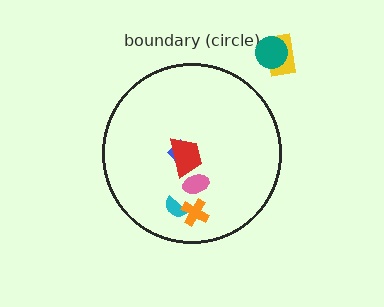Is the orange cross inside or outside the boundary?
Inside.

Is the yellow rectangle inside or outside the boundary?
Outside.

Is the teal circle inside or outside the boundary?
Outside.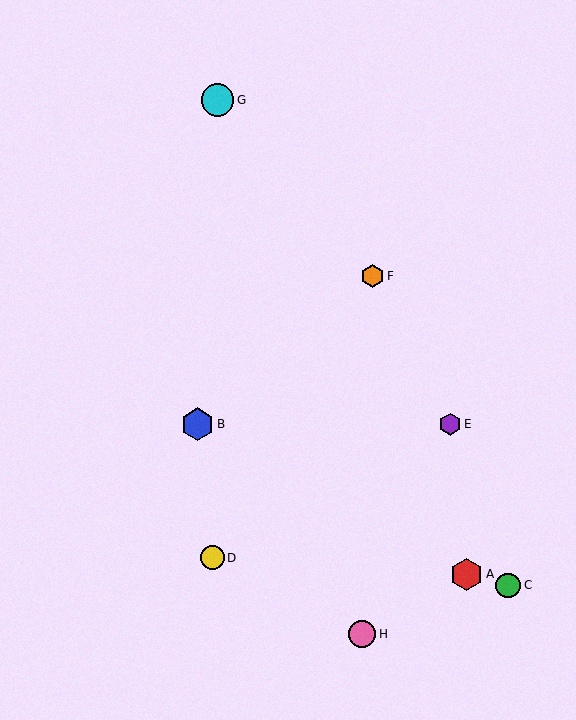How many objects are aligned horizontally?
2 objects (B, E) are aligned horizontally.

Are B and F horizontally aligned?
No, B is at y≈424 and F is at y≈276.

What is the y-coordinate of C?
Object C is at y≈585.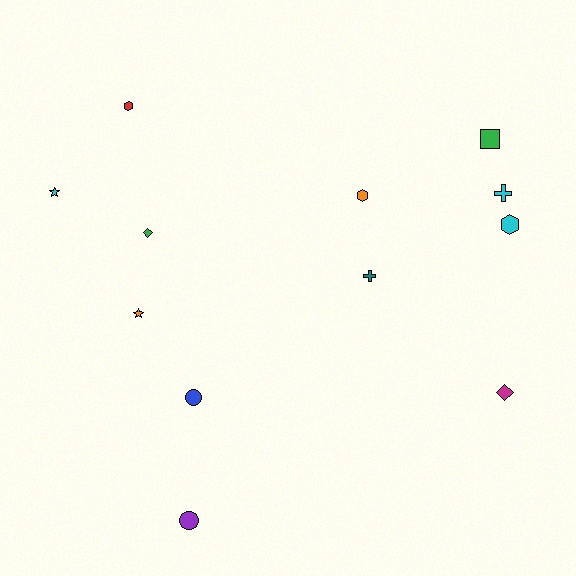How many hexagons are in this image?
There are 3 hexagons.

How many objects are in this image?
There are 12 objects.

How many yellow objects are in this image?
There are no yellow objects.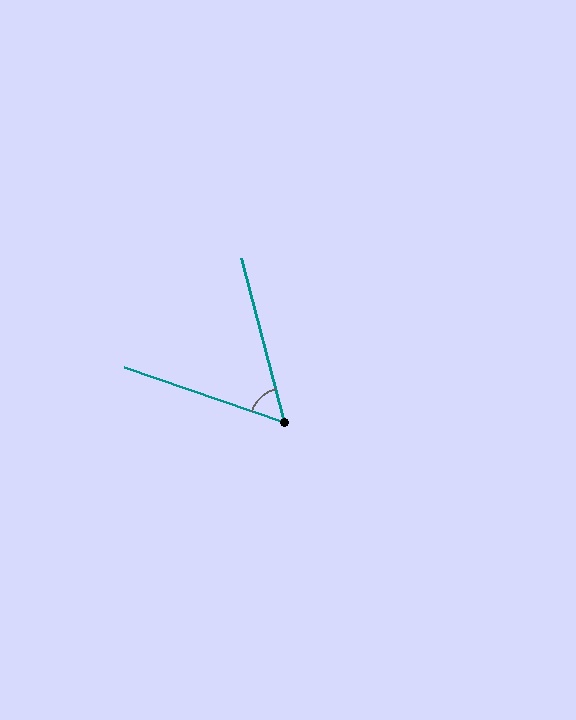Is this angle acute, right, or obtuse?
It is acute.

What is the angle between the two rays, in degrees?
Approximately 56 degrees.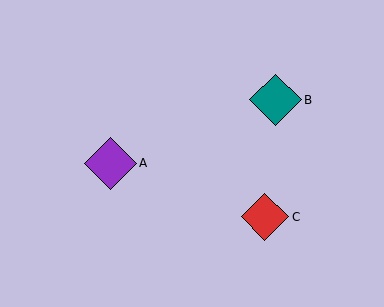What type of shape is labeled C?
Shape C is a red diamond.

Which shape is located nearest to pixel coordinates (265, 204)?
The red diamond (labeled C) at (265, 217) is nearest to that location.